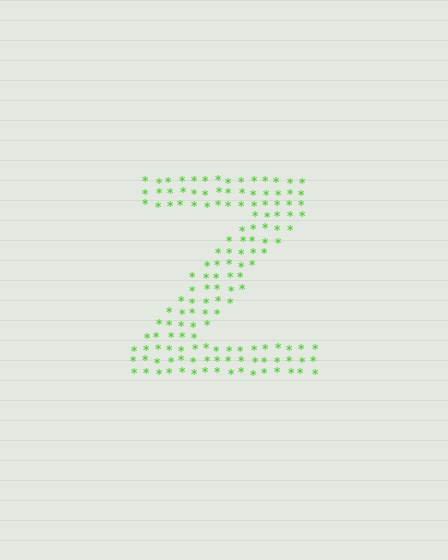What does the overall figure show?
The overall figure shows the letter Z.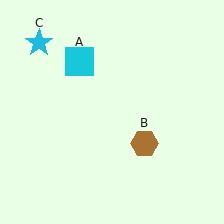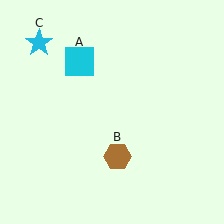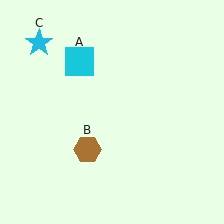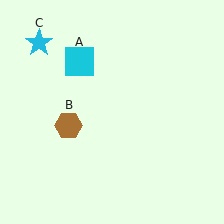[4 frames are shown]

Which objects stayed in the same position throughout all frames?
Cyan square (object A) and cyan star (object C) remained stationary.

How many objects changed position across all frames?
1 object changed position: brown hexagon (object B).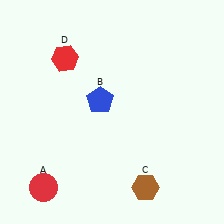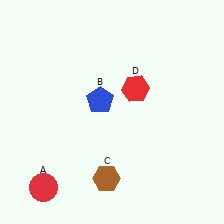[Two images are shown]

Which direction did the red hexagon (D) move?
The red hexagon (D) moved right.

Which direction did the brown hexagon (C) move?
The brown hexagon (C) moved left.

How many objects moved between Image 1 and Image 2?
2 objects moved between the two images.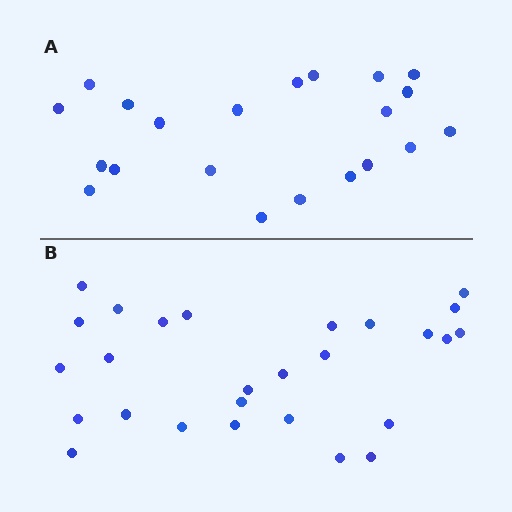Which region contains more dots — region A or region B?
Region B (the bottom region) has more dots.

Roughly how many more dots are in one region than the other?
Region B has about 6 more dots than region A.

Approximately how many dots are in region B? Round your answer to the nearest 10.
About 30 dots. (The exact count is 27, which rounds to 30.)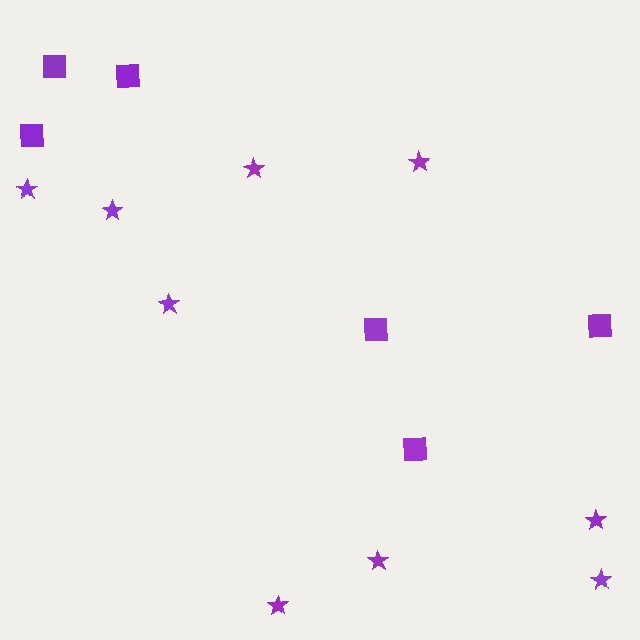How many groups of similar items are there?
There are 2 groups: one group of squares (6) and one group of stars (9).